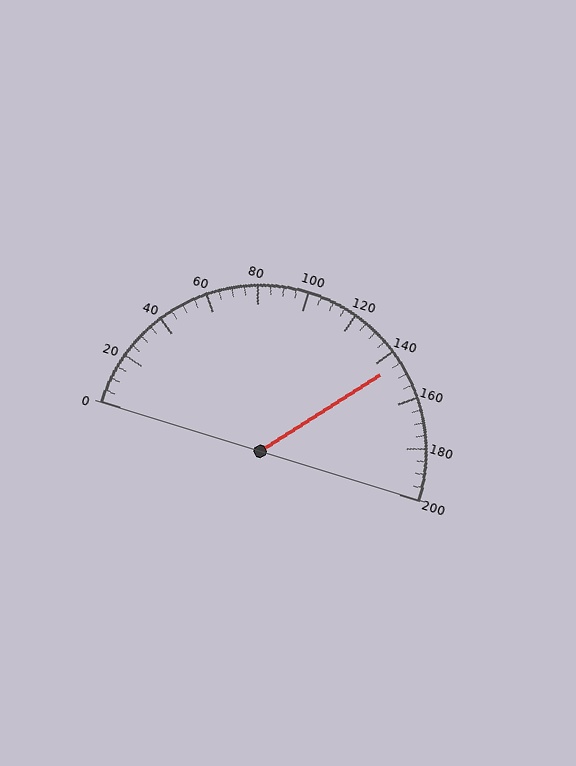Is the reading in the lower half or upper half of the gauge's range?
The reading is in the upper half of the range (0 to 200).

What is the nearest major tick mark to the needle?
The nearest major tick mark is 140.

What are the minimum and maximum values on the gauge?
The gauge ranges from 0 to 200.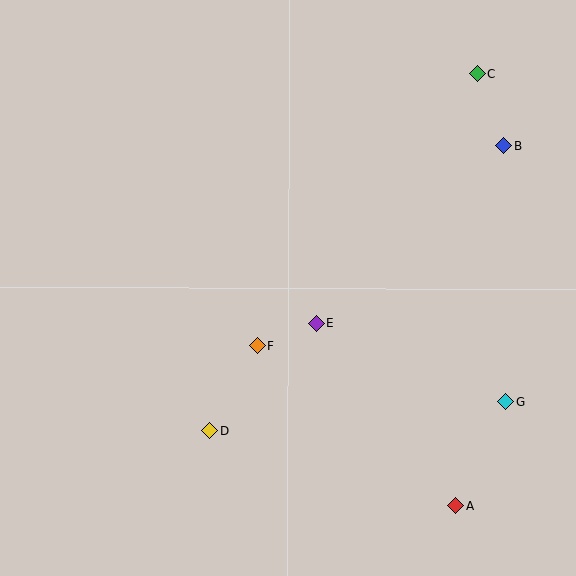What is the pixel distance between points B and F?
The distance between B and F is 317 pixels.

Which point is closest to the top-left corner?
Point F is closest to the top-left corner.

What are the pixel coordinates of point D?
Point D is at (210, 431).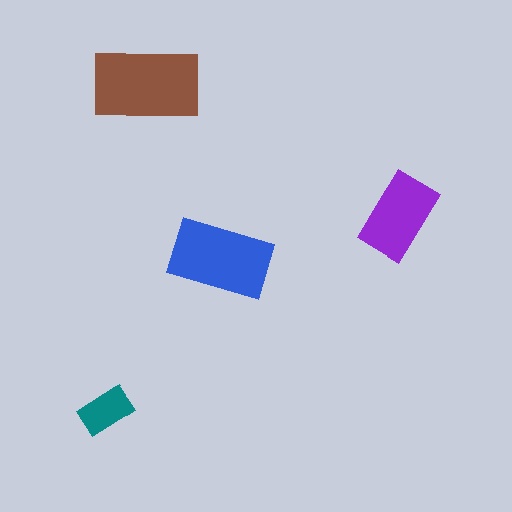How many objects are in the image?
There are 4 objects in the image.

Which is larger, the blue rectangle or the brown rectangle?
The brown one.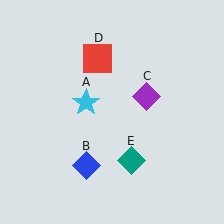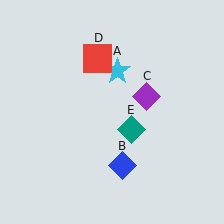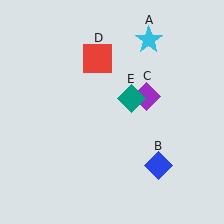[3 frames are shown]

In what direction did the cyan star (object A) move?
The cyan star (object A) moved up and to the right.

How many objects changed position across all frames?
3 objects changed position: cyan star (object A), blue diamond (object B), teal diamond (object E).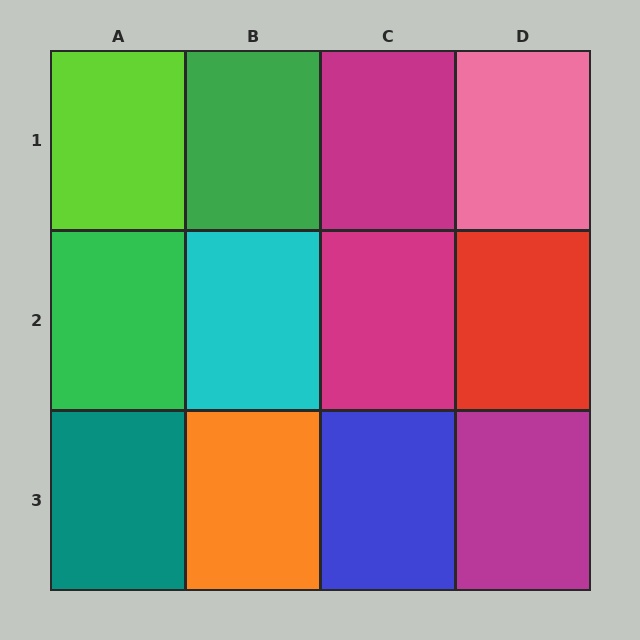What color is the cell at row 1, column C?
Magenta.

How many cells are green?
2 cells are green.